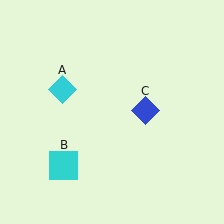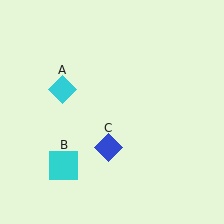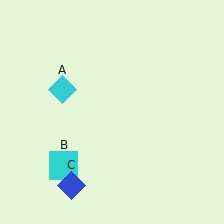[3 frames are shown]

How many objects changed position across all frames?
1 object changed position: blue diamond (object C).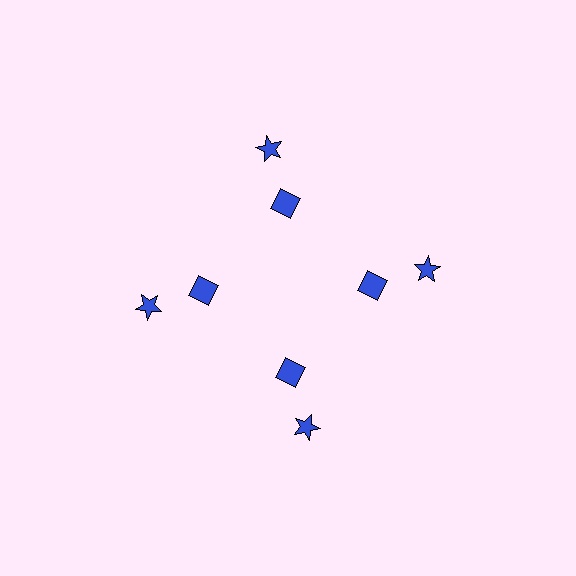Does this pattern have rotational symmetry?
Yes, this pattern has 4-fold rotational symmetry. It looks the same after rotating 90 degrees around the center.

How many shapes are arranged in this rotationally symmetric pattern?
There are 8 shapes, arranged in 4 groups of 2.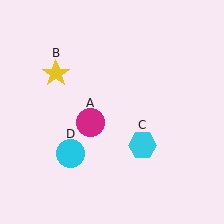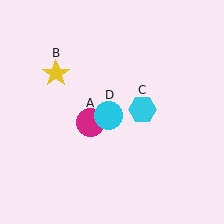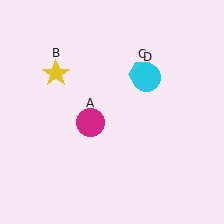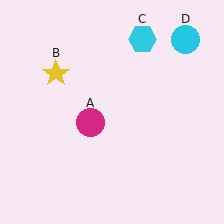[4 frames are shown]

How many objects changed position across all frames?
2 objects changed position: cyan hexagon (object C), cyan circle (object D).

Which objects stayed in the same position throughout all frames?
Magenta circle (object A) and yellow star (object B) remained stationary.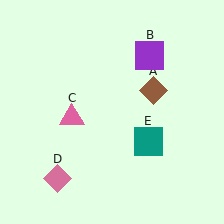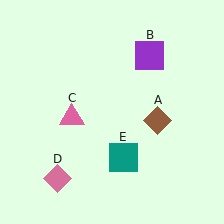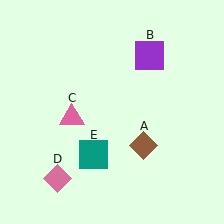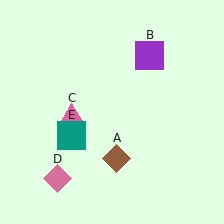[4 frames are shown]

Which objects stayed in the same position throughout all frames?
Purple square (object B) and pink triangle (object C) and pink diamond (object D) remained stationary.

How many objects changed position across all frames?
2 objects changed position: brown diamond (object A), teal square (object E).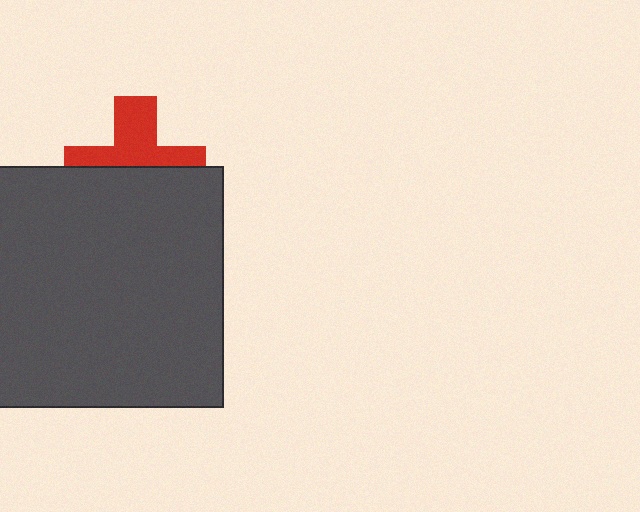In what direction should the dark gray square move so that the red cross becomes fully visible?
The dark gray square should move down. That is the shortest direction to clear the overlap and leave the red cross fully visible.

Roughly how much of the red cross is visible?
About half of it is visible (roughly 48%).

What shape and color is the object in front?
The object in front is a dark gray square.